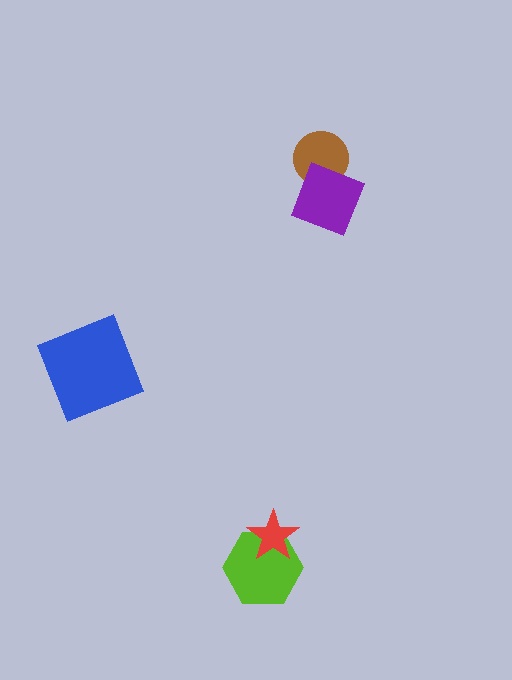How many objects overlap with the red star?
1 object overlaps with the red star.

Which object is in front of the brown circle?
The purple diamond is in front of the brown circle.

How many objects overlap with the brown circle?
1 object overlaps with the brown circle.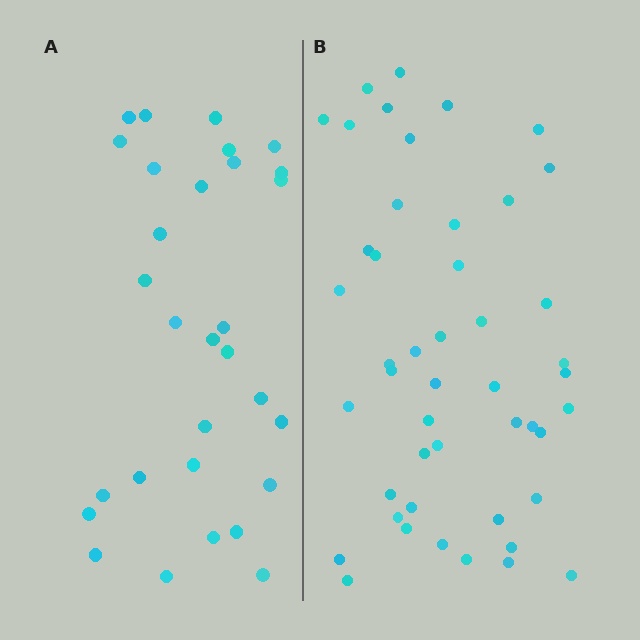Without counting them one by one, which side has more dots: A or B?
Region B (the right region) has more dots.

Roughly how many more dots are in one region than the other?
Region B has approximately 15 more dots than region A.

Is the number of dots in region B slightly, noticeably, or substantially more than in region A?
Region B has substantially more. The ratio is roughly 1.6 to 1.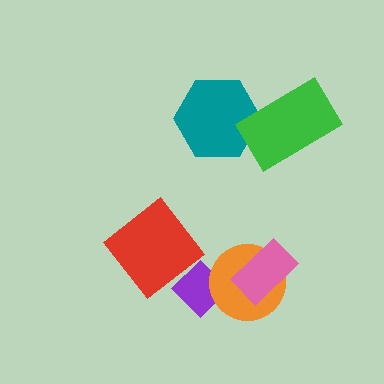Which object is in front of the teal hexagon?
The green rectangle is in front of the teal hexagon.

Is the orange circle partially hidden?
Yes, it is partially covered by another shape.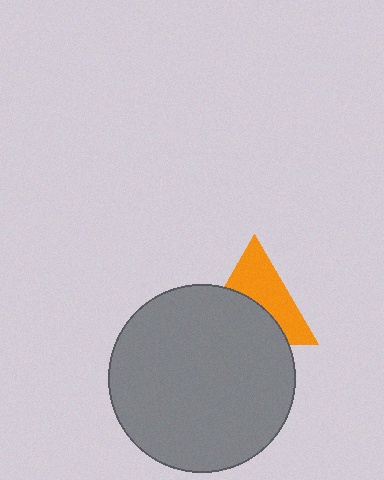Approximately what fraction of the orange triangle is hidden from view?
Roughly 50% of the orange triangle is hidden behind the gray circle.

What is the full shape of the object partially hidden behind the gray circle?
The partially hidden object is an orange triangle.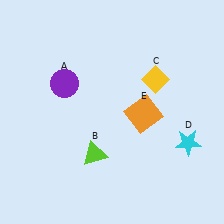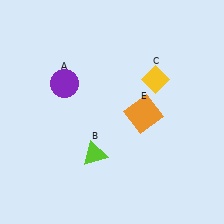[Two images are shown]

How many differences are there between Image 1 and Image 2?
There is 1 difference between the two images.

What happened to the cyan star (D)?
The cyan star (D) was removed in Image 2. It was in the bottom-right area of Image 1.